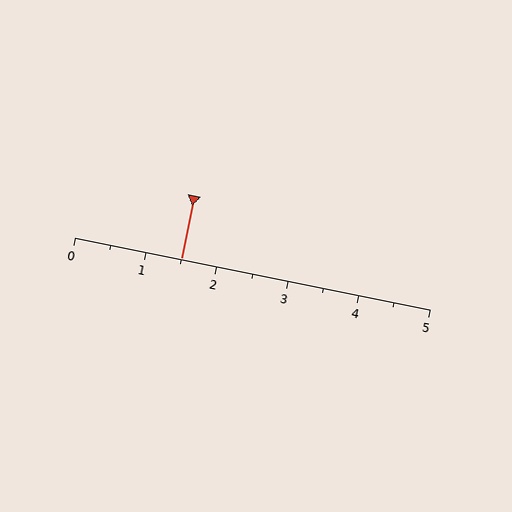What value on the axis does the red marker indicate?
The marker indicates approximately 1.5.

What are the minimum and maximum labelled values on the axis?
The axis runs from 0 to 5.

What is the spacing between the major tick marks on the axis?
The major ticks are spaced 1 apart.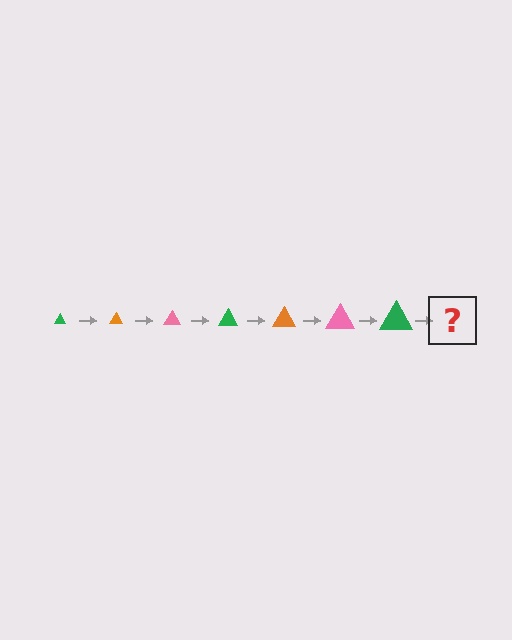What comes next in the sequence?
The next element should be an orange triangle, larger than the previous one.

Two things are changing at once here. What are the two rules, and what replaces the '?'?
The two rules are that the triangle grows larger each step and the color cycles through green, orange, and pink. The '?' should be an orange triangle, larger than the previous one.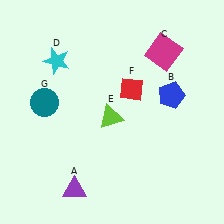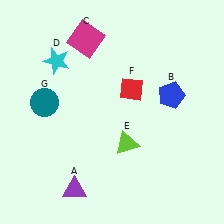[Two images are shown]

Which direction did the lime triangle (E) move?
The lime triangle (E) moved down.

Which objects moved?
The objects that moved are: the magenta square (C), the lime triangle (E).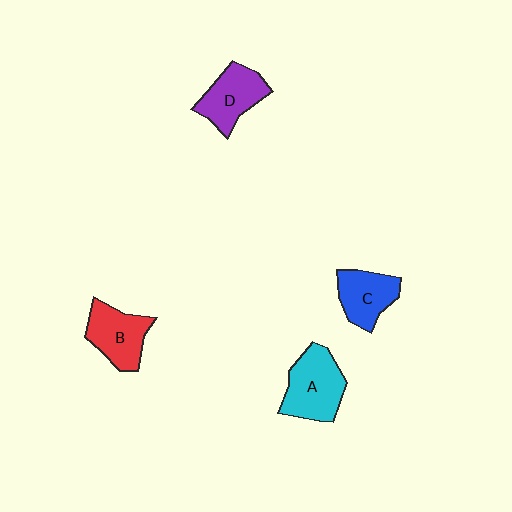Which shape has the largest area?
Shape A (cyan).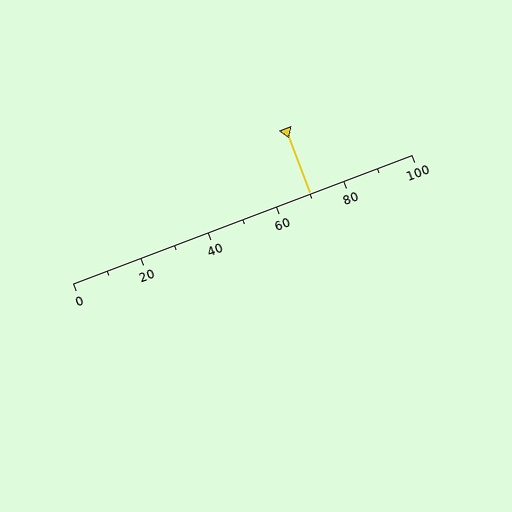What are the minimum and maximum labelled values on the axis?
The axis runs from 0 to 100.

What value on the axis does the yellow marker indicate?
The marker indicates approximately 70.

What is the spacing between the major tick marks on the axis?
The major ticks are spaced 20 apart.